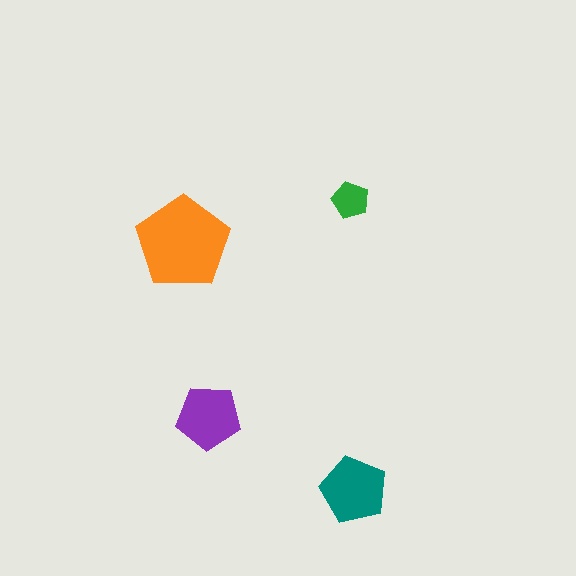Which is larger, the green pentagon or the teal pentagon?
The teal one.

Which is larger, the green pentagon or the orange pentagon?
The orange one.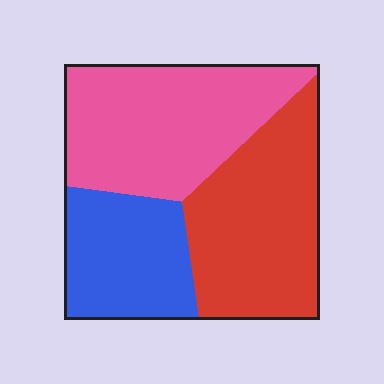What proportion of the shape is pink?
Pink takes up about three eighths (3/8) of the shape.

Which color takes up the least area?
Blue, at roughly 25%.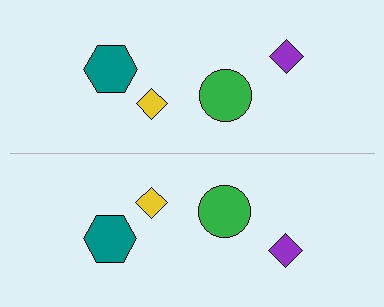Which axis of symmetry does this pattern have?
The pattern has a horizontal axis of symmetry running through the center of the image.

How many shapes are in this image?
There are 8 shapes in this image.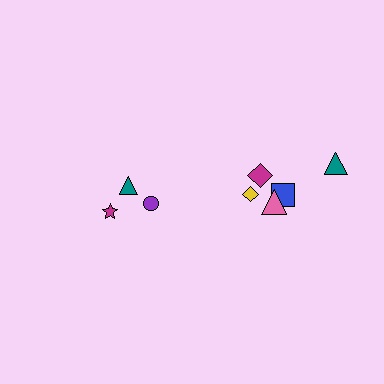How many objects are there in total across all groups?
There are 8 objects.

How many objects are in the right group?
There are 5 objects.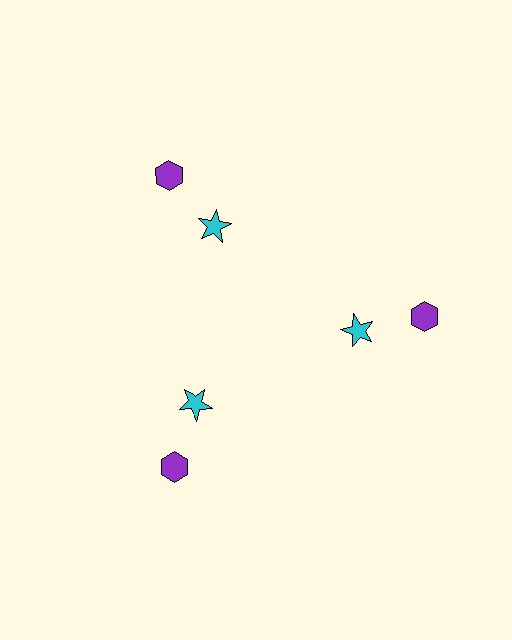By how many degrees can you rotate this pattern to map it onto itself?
The pattern maps onto itself every 120 degrees of rotation.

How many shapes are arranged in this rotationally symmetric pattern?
There are 6 shapes, arranged in 3 groups of 2.